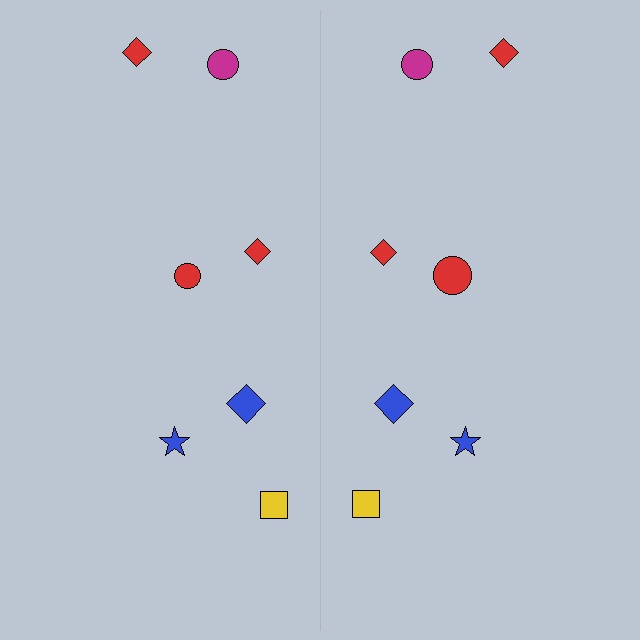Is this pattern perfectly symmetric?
No, the pattern is not perfectly symmetric. The red circle on the right side has a different size than its mirror counterpart.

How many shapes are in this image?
There are 14 shapes in this image.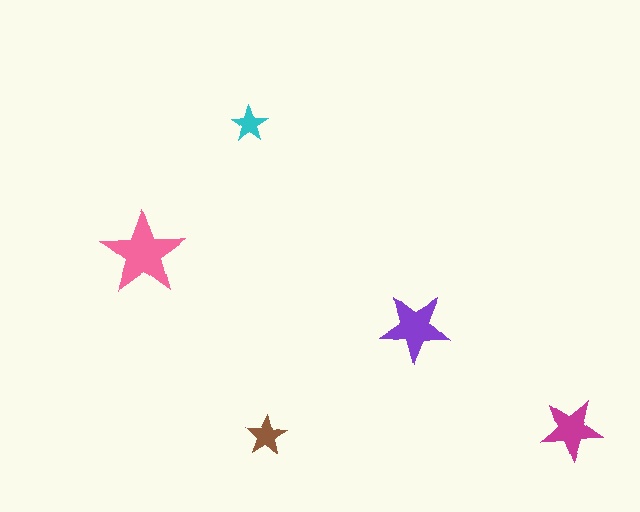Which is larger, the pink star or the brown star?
The pink one.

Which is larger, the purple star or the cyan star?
The purple one.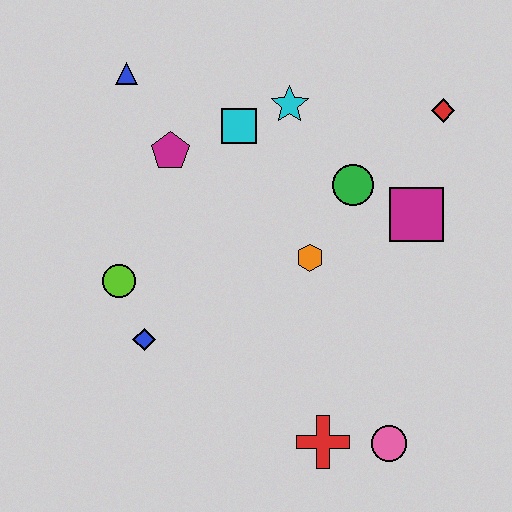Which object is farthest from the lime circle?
The red diamond is farthest from the lime circle.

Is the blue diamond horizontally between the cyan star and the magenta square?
No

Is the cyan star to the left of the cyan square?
No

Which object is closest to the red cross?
The pink circle is closest to the red cross.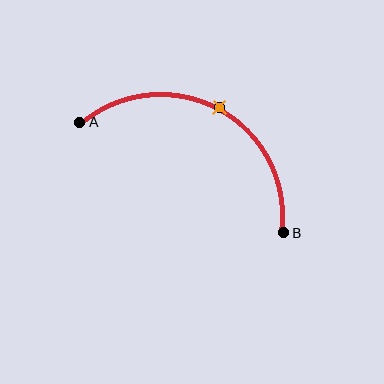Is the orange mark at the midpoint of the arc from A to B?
Yes. The orange mark lies on the arc at equal arc-length from both A and B — it is the arc midpoint.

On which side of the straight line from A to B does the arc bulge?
The arc bulges above the straight line connecting A and B.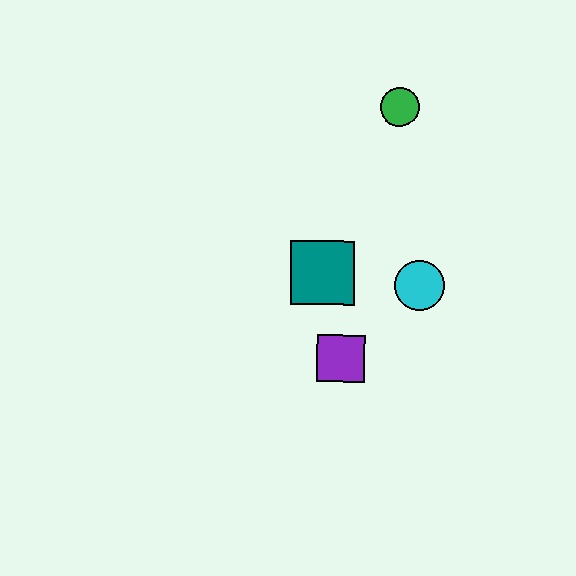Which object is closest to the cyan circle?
The teal square is closest to the cyan circle.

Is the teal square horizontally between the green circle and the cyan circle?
No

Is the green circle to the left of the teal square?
No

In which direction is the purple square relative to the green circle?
The purple square is below the green circle.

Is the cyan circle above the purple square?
Yes